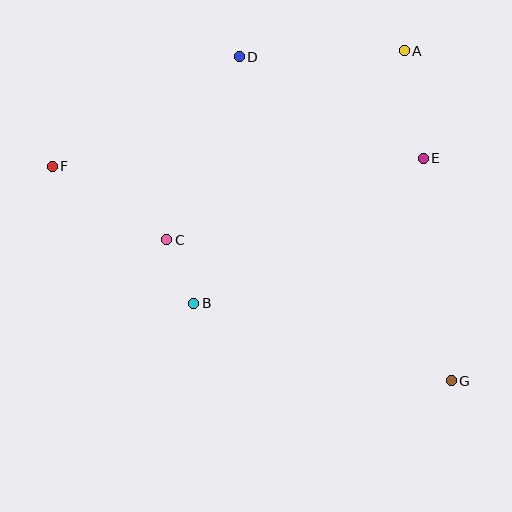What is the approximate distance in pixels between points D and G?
The distance between D and G is approximately 387 pixels.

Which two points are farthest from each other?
Points F and G are farthest from each other.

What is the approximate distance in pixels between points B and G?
The distance between B and G is approximately 269 pixels.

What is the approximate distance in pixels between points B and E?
The distance between B and E is approximately 271 pixels.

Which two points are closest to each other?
Points B and C are closest to each other.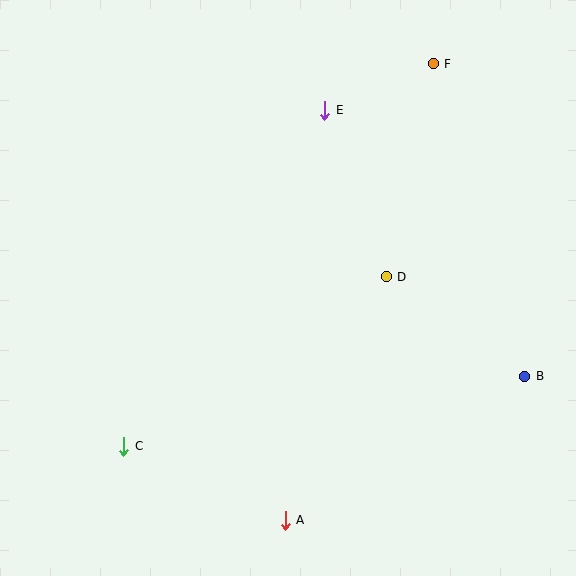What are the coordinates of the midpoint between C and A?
The midpoint between C and A is at (204, 483).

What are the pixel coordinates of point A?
Point A is at (285, 520).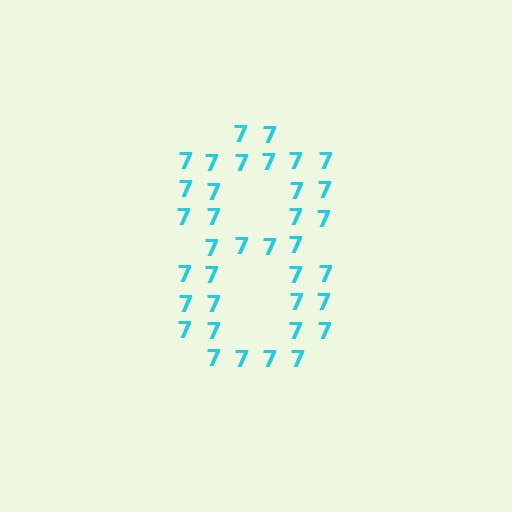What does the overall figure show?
The overall figure shows the digit 8.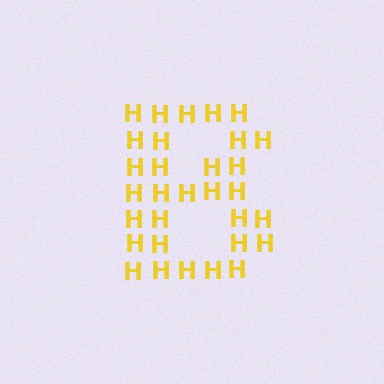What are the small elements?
The small elements are letter H's.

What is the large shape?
The large shape is the letter B.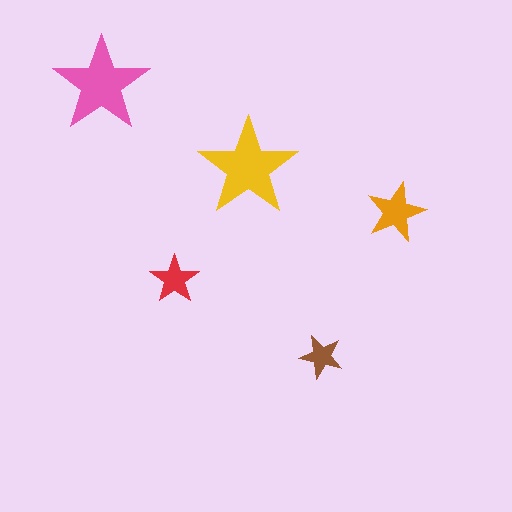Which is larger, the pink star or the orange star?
The pink one.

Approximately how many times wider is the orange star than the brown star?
About 1.5 times wider.